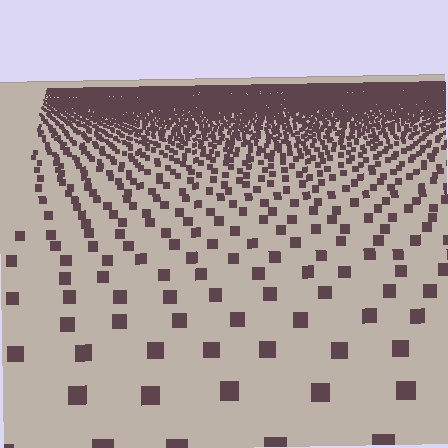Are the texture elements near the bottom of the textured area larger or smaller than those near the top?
Larger. Near the bottom, elements are closer to the viewer and appear at a bigger on-screen size.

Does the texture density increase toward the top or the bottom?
Density increases toward the top.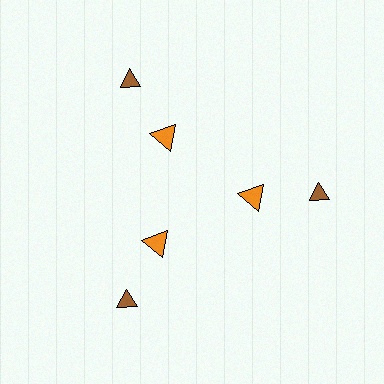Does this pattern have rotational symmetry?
Yes, this pattern has 3-fold rotational symmetry. It looks the same after rotating 120 degrees around the center.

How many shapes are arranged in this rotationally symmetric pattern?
There are 6 shapes, arranged in 3 groups of 2.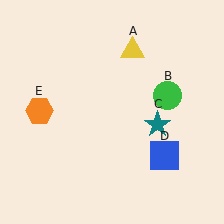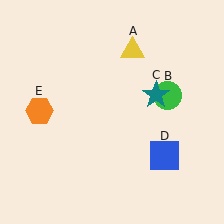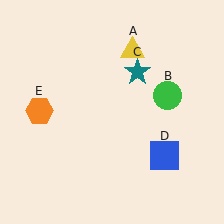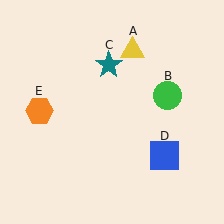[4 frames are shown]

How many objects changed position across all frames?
1 object changed position: teal star (object C).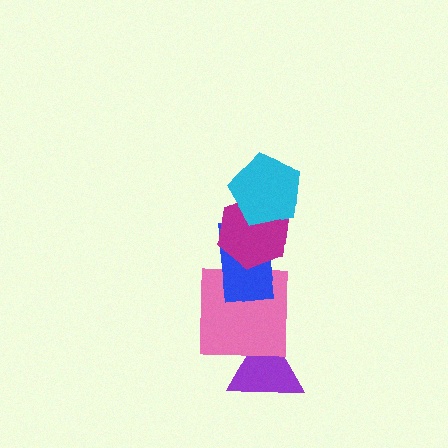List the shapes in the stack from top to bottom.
From top to bottom: the cyan pentagon, the magenta hexagon, the blue rectangle, the pink square, the purple triangle.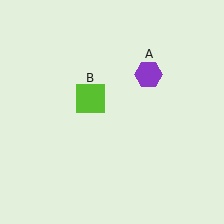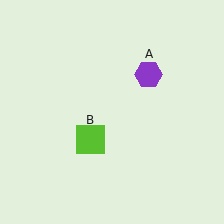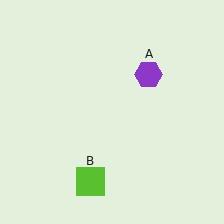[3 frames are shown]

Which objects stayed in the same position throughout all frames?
Purple hexagon (object A) remained stationary.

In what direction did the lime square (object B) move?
The lime square (object B) moved down.